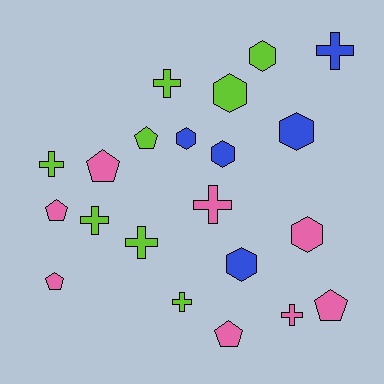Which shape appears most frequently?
Cross, with 8 objects.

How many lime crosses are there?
There are 5 lime crosses.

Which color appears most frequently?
Lime, with 8 objects.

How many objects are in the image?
There are 21 objects.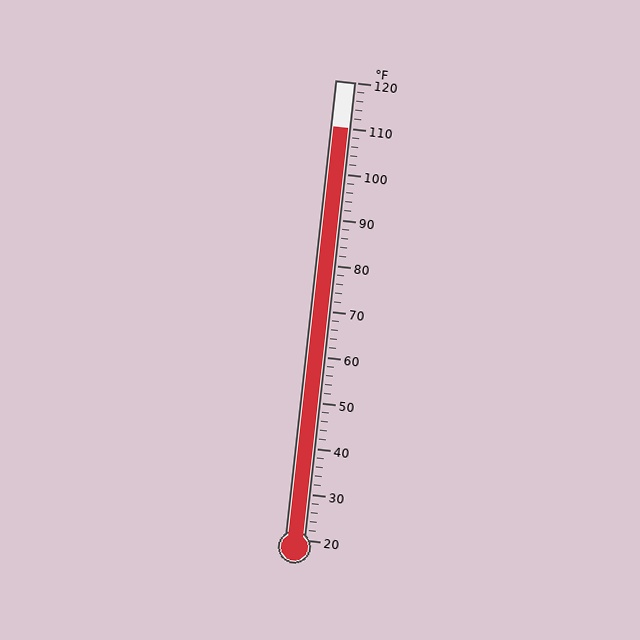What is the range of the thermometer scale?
The thermometer scale ranges from 20°F to 120°F.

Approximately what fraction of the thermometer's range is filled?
The thermometer is filled to approximately 90% of its range.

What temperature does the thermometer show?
The thermometer shows approximately 110°F.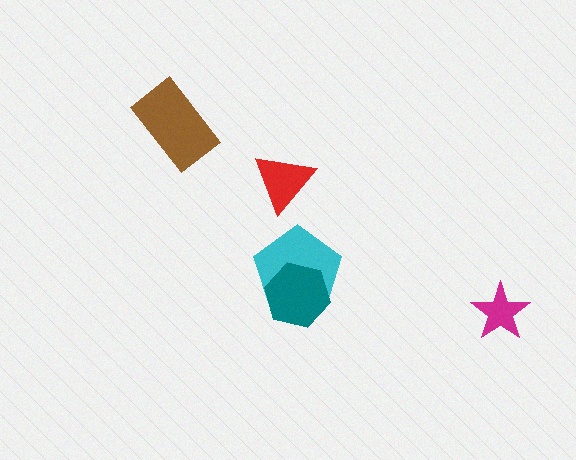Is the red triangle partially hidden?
No, no other shape covers it.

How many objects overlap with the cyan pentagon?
1 object overlaps with the cyan pentagon.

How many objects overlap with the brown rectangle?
0 objects overlap with the brown rectangle.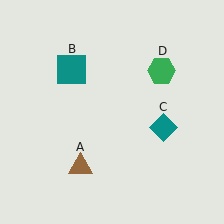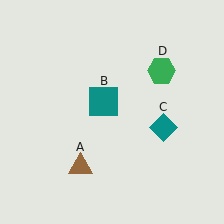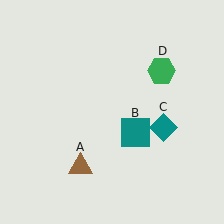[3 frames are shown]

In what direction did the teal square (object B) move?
The teal square (object B) moved down and to the right.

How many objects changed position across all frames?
1 object changed position: teal square (object B).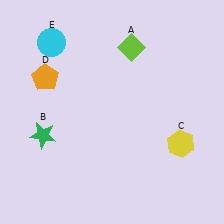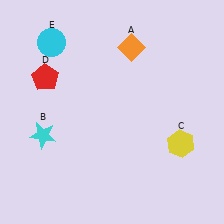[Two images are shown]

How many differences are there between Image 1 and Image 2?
There are 3 differences between the two images.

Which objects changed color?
A changed from lime to orange. B changed from green to cyan. D changed from orange to red.